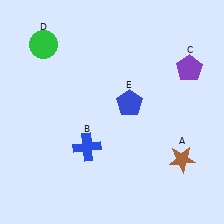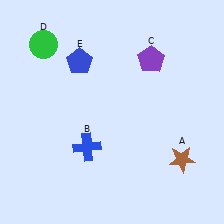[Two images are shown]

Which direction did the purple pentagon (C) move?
The purple pentagon (C) moved left.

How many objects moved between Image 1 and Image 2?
2 objects moved between the two images.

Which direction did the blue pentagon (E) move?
The blue pentagon (E) moved left.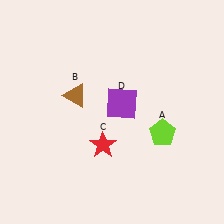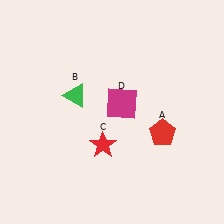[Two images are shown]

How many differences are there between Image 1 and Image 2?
There are 3 differences between the two images.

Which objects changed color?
A changed from lime to red. B changed from brown to green. D changed from purple to magenta.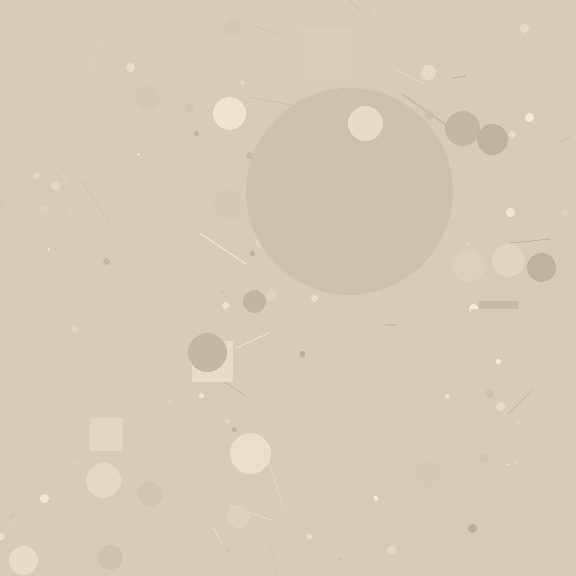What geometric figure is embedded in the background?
A circle is embedded in the background.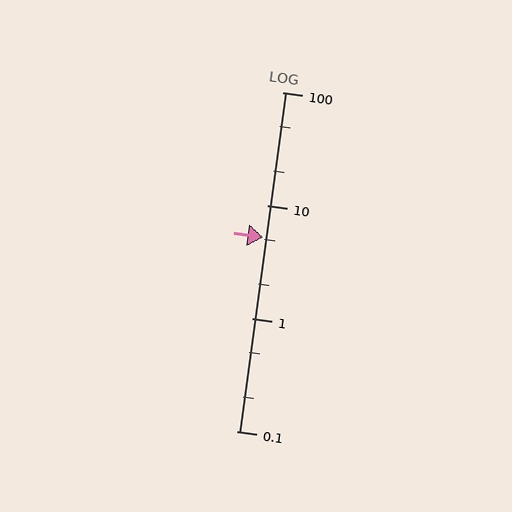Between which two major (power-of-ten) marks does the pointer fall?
The pointer is between 1 and 10.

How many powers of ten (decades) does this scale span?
The scale spans 3 decades, from 0.1 to 100.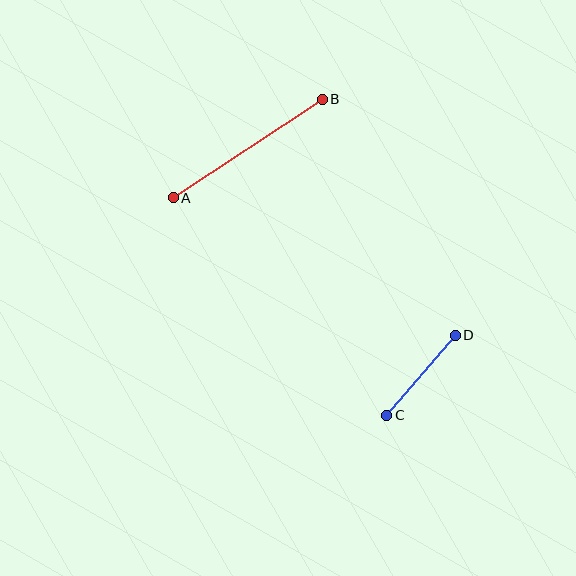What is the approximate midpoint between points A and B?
The midpoint is at approximately (248, 148) pixels.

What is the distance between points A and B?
The distance is approximately 178 pixels.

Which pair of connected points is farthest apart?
Points A and B are farthest apart.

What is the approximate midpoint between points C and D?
The midpoint is at approximately (421, 375) pixels.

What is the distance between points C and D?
The distance is approximately 105 pixels.